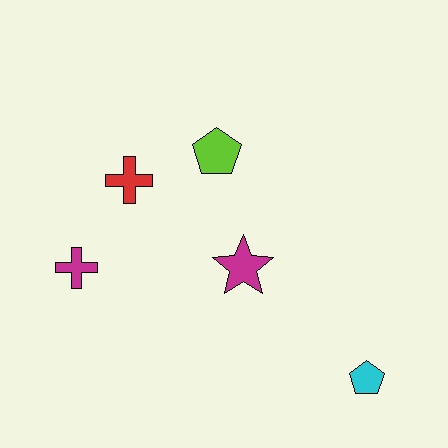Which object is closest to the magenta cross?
The red cross is closest to the magenta cross.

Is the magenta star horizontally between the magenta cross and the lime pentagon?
No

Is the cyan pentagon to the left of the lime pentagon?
No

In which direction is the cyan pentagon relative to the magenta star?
The cyan pentagon is to the right of the magenta star.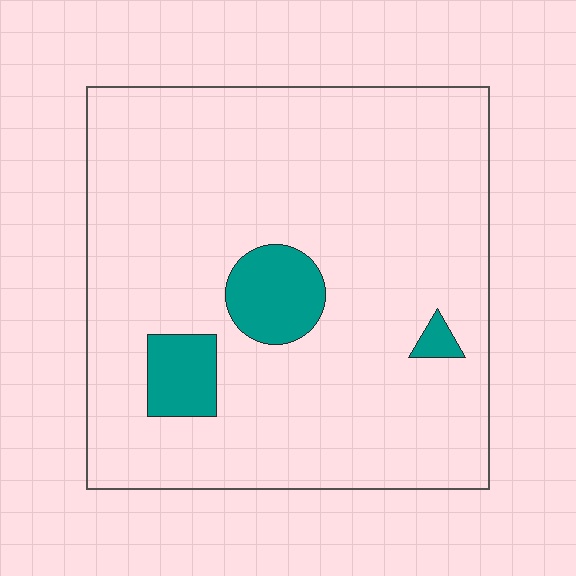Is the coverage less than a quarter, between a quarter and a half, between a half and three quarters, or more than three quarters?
Less than a quarter.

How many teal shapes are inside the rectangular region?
3.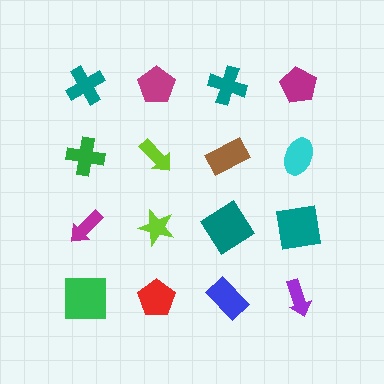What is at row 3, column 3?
A teal diamond.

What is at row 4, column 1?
A green square.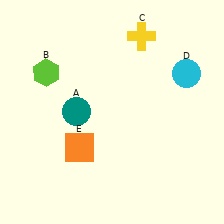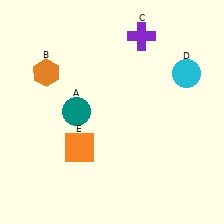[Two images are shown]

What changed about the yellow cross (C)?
In Image 1, C is yellow. In Image 2, it changed to purple.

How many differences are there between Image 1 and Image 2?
There are 2 differences between the two images.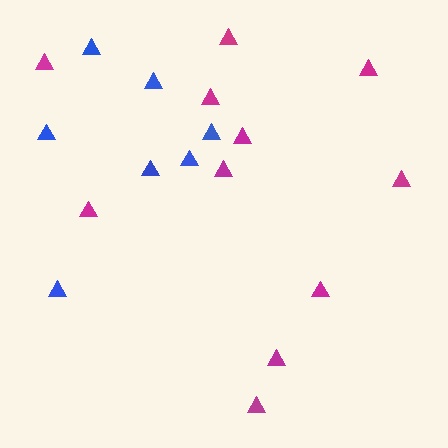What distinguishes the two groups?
There are 2 groups: one group of blue triangles (7) and one group of magenta triangles (11).